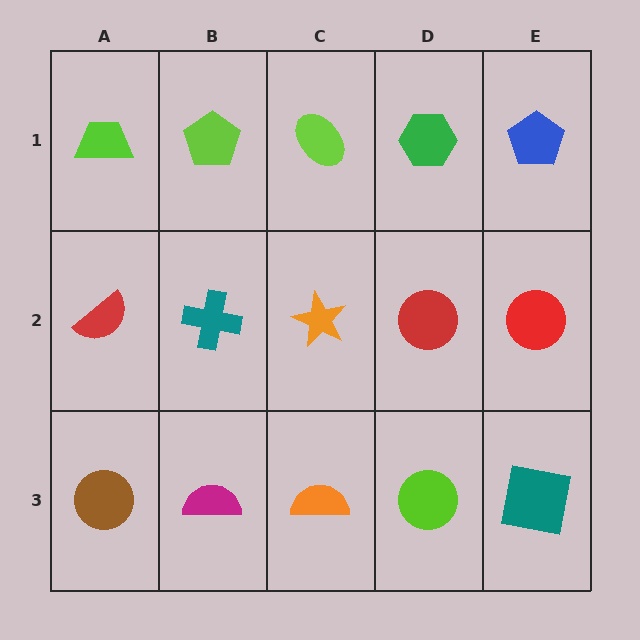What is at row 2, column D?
A red circle.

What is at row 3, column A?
A brown circle.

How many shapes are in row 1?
5 shapes.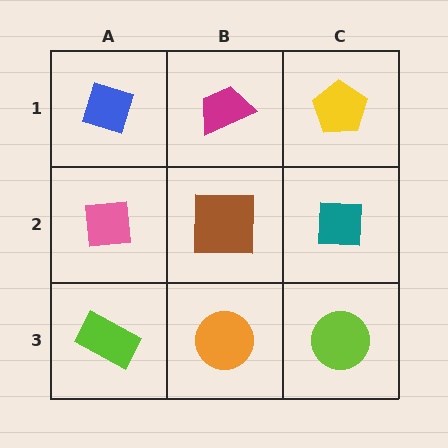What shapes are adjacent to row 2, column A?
A blue diamond (row 1, column A), a lime rectangle (row 3, column A), a brown square (row 2, column B).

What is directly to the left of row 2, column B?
A pink square.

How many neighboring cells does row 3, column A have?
2.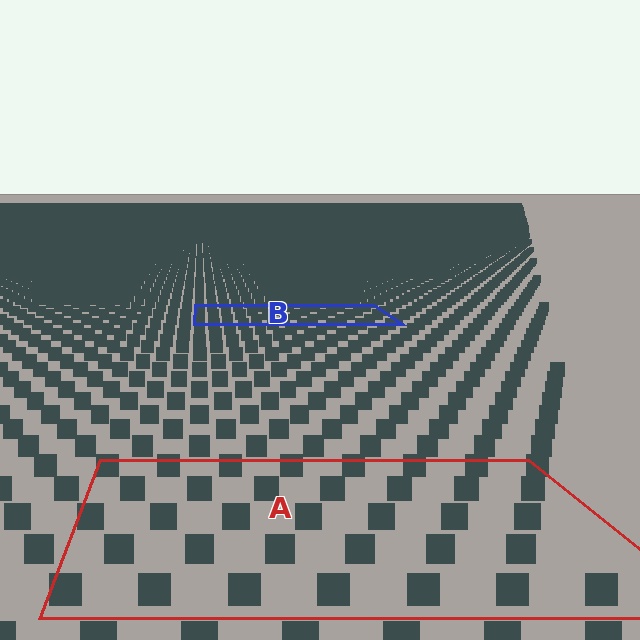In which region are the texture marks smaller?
The texture marks are smaller in region B, because it is farther away.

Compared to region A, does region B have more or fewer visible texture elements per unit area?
Region B has more texture elements per unit area — they are packed more densely because it is farther away.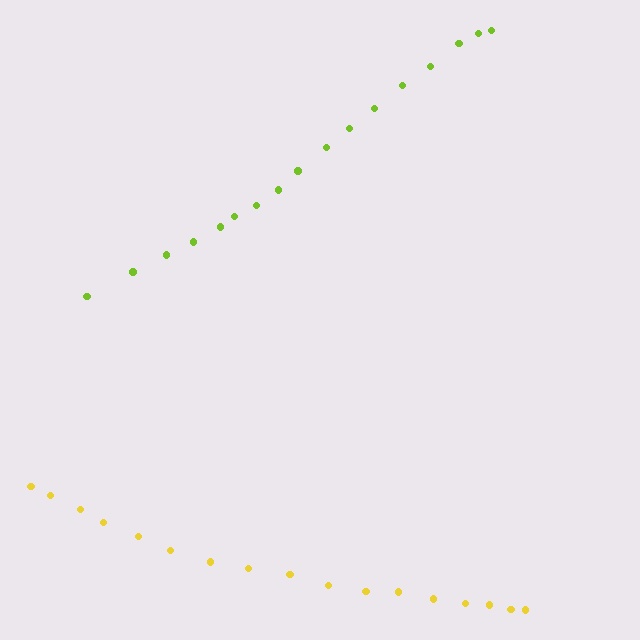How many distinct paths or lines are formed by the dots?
There are 2 distinct paths.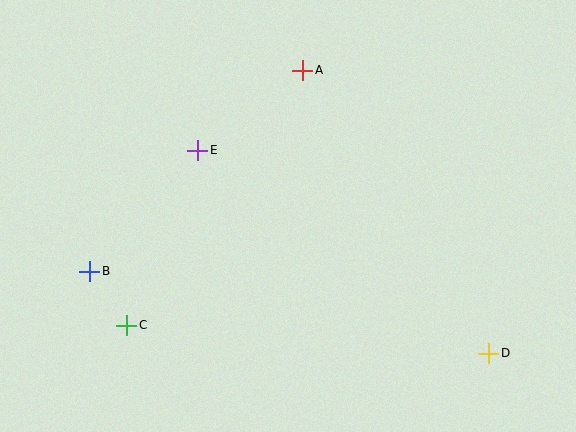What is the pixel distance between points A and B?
The distance between A and B is 293 pixels.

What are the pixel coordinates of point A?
Point A is at (303, 70).